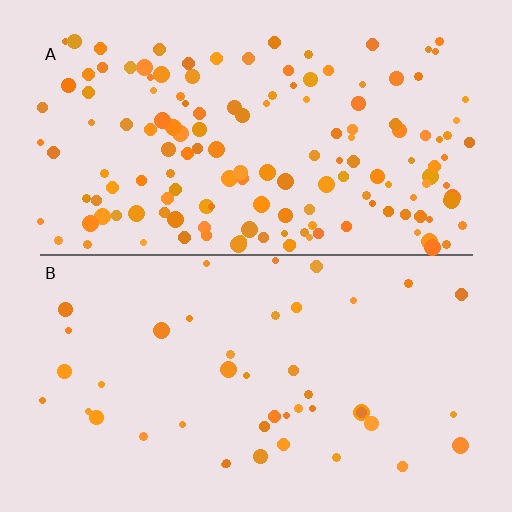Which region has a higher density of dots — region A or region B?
A (the top).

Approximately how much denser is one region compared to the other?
Approximately 3.4× — region A over region B.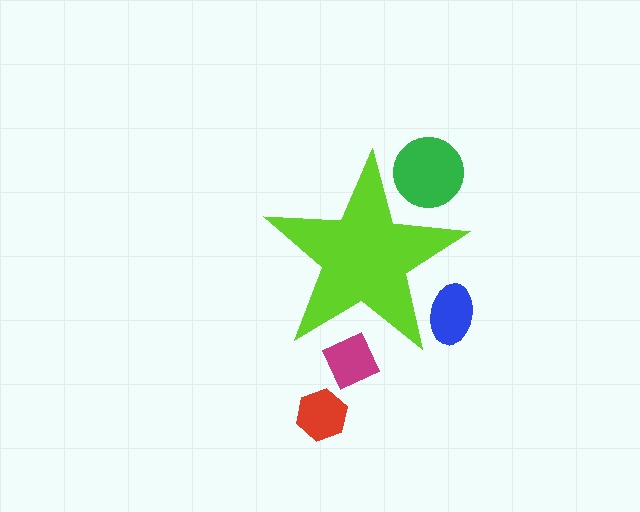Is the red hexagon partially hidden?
No, the red hexagon is fully visible.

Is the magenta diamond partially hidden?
Yes, the magenta diamond is partially hidden behind the lime star.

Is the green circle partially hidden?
Yes, the green circle is partially hidden behind the lime star.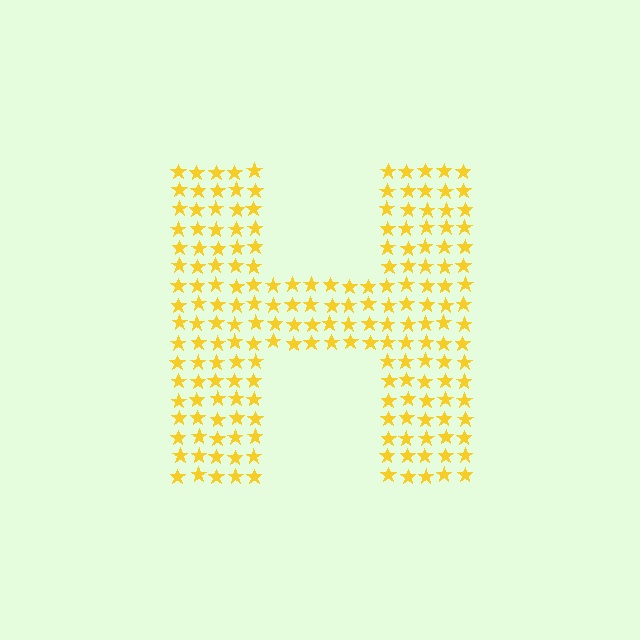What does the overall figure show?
The overall figure shows the letter H.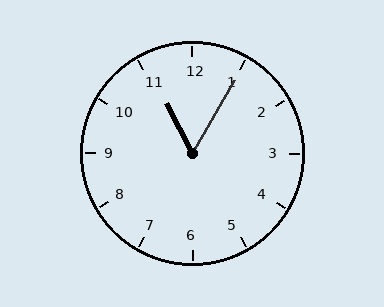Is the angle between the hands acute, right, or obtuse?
It is acute.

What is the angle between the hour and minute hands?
Approximately 58 degrees.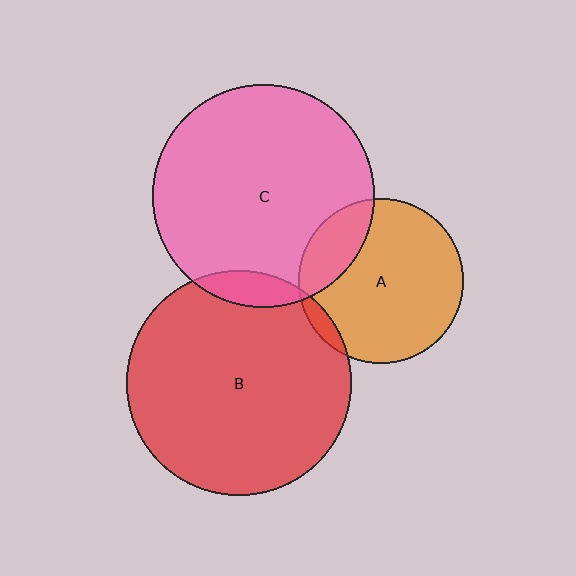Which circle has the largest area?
Circle B (red).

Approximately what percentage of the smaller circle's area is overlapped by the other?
Approximately 5%.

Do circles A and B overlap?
Yes.